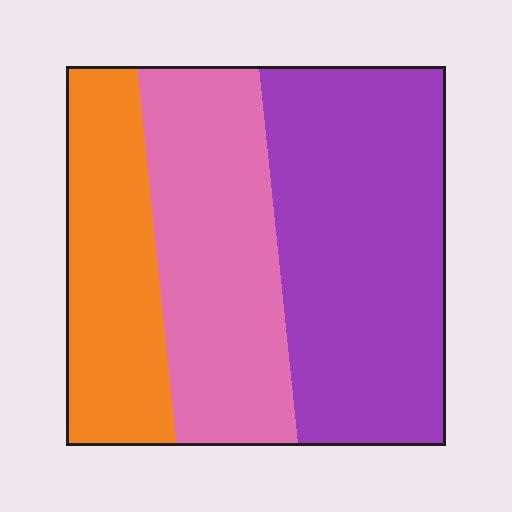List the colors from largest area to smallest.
From largest to smallest: purple, pink, orange.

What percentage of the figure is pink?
Pink takes up between a sixth and a third of the figure.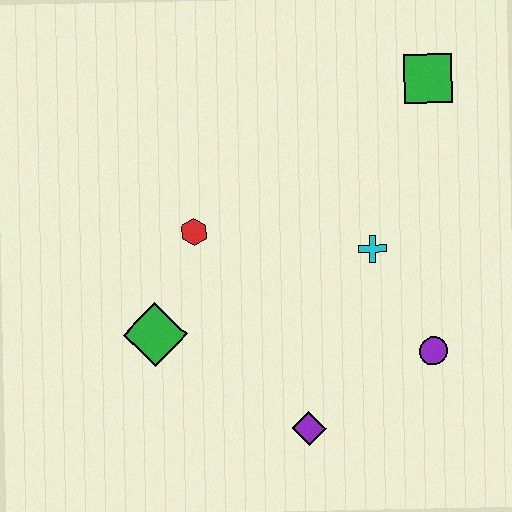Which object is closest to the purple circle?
The cyan cross is closest to the purple circle.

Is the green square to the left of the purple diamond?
No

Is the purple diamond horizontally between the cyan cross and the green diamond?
Yes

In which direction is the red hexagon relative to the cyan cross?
The red hexagon is to the left of the cyan cross.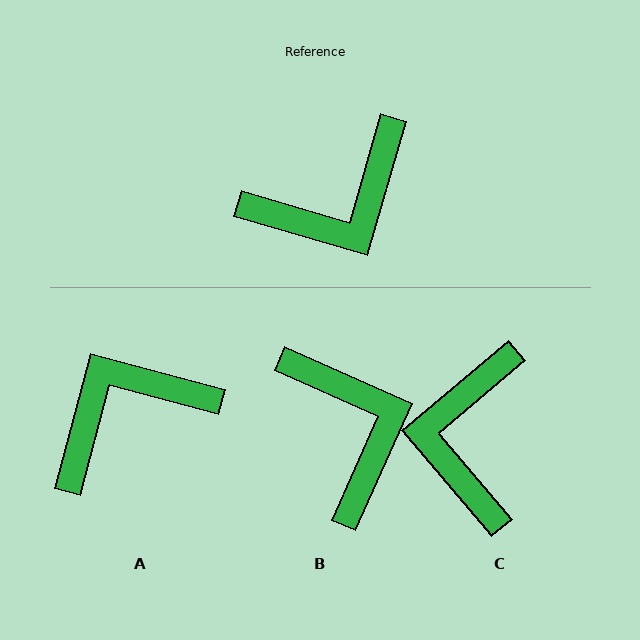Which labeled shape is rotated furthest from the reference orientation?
A, about 179 degrees away.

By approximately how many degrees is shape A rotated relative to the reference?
Approximately 179 degrees clockwise.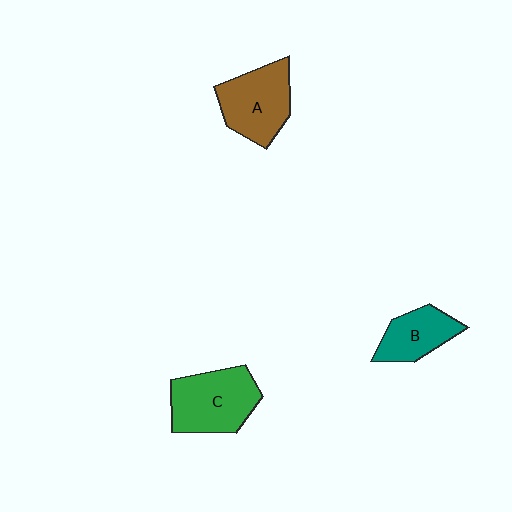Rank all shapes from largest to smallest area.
From largest to smallest: C (green), A (brown), B (teal).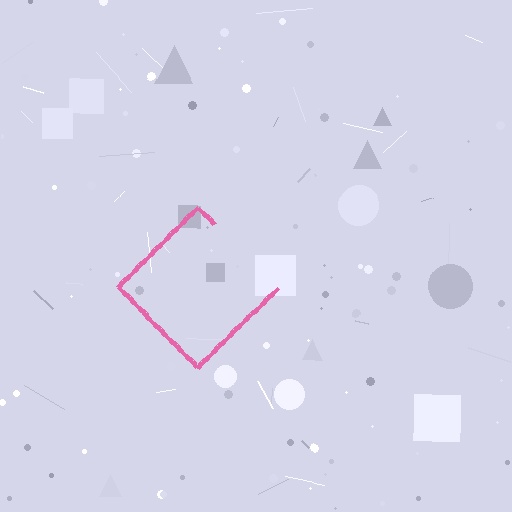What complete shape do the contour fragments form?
The contour fragments form a diamond.